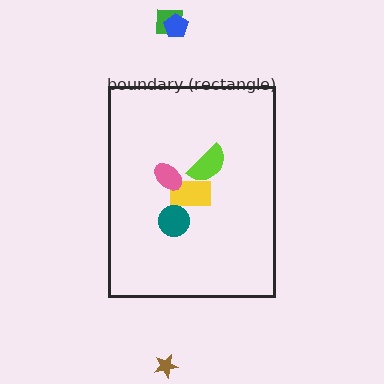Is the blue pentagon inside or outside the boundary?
Outside.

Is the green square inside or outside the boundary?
Outside.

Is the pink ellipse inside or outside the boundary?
Inside.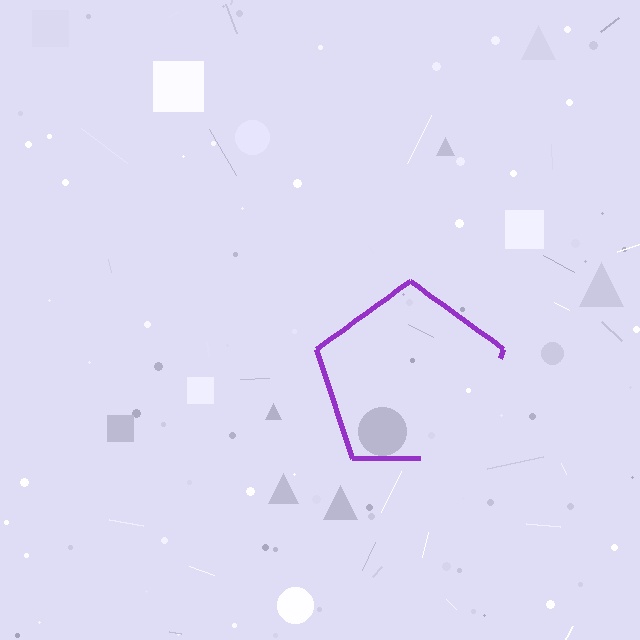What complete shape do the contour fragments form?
The contour fragments form a pentagon.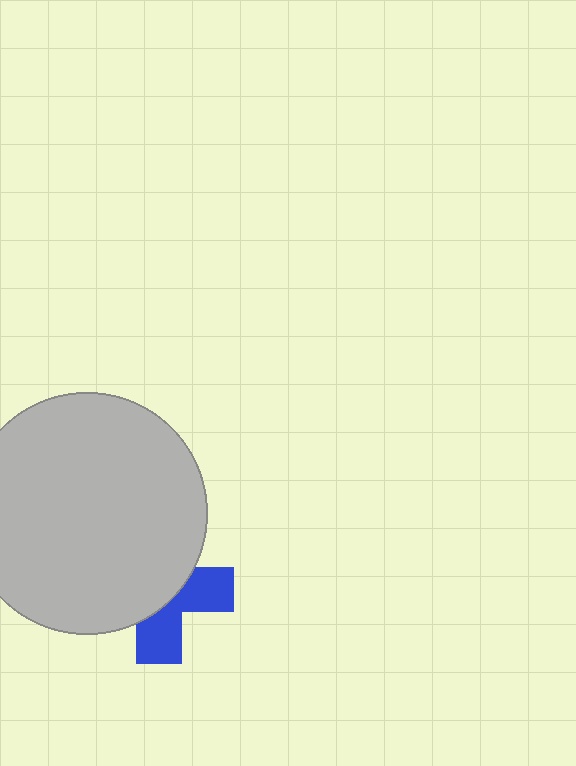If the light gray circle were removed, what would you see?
You would see the complete blue cross.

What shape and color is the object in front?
The object in front is a light gray circle.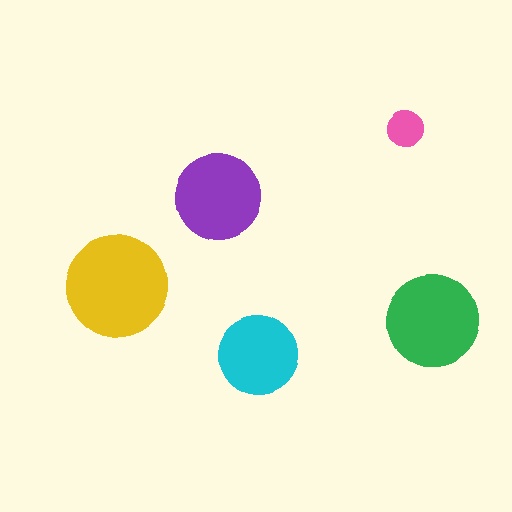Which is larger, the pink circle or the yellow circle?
The yellow one.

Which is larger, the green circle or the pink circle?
The green one.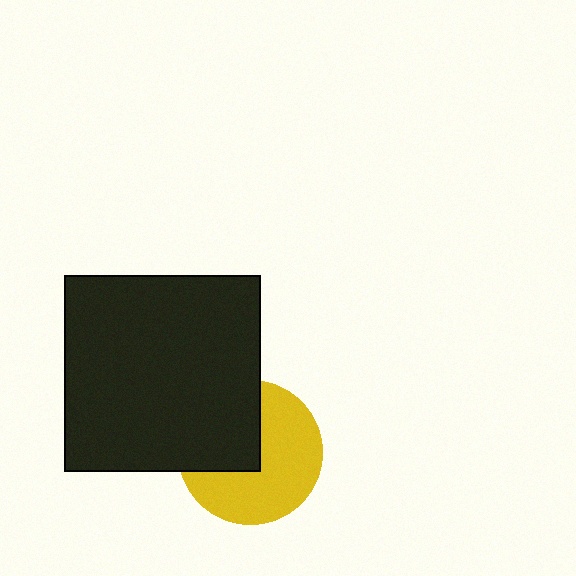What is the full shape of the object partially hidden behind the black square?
The partially hidden object is a yellow circle.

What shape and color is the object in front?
The object in front is a black square.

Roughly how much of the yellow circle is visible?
About half of it is visible (roughly 61%).